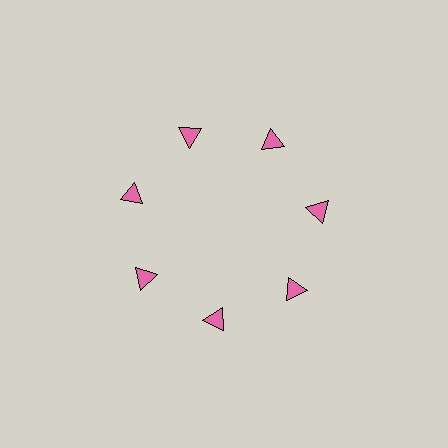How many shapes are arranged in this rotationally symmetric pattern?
There are 7 shapes, arranged in 7 groups of 1.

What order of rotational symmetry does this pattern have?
This pattern has 7-fold rotational symmetry.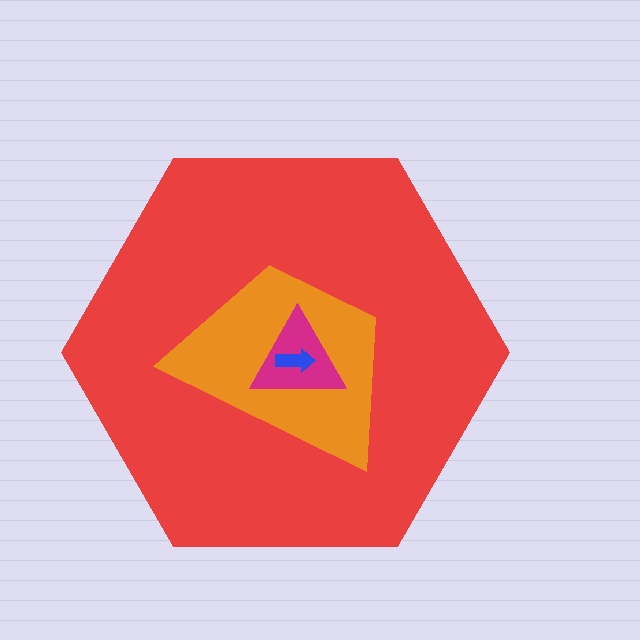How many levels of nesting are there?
4.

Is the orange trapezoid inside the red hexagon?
Yes.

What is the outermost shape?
The red hexagon.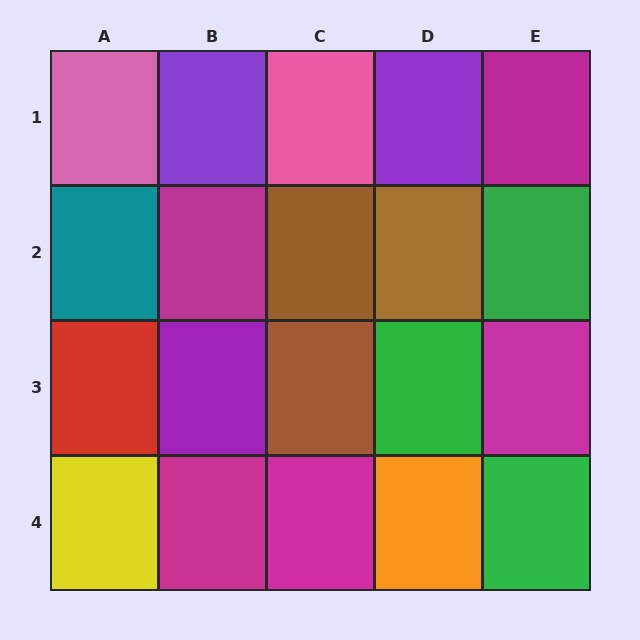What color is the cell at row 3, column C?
Brown.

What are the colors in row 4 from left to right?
Yellow, magenta, magenta, orange, green.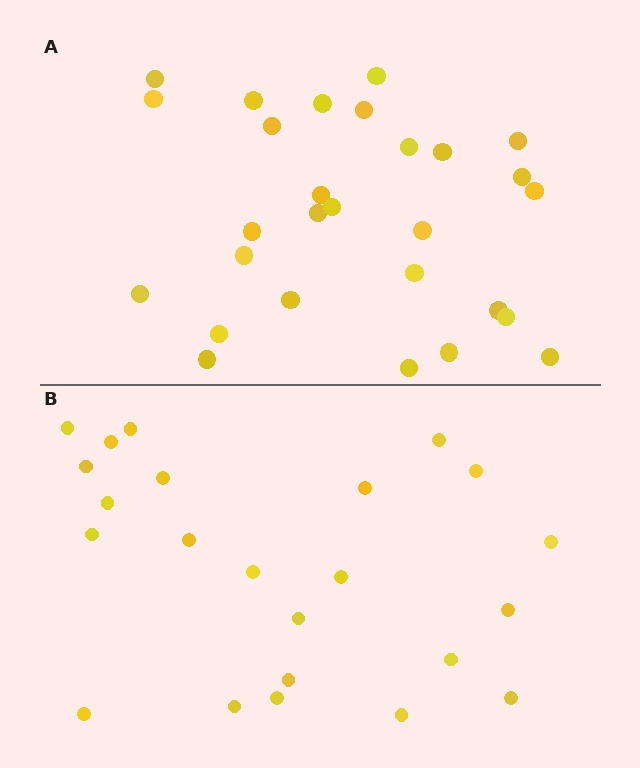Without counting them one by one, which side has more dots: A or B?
Region A (the top region) has more dots.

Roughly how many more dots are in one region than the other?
Region A has about 5 more dots than region B.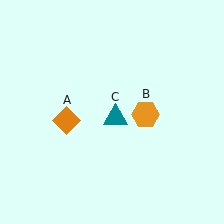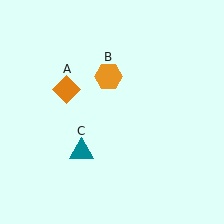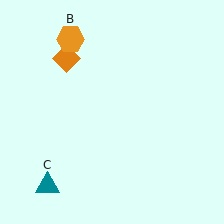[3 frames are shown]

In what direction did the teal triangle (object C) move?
The teal triangle (object C) moved down and to the left.